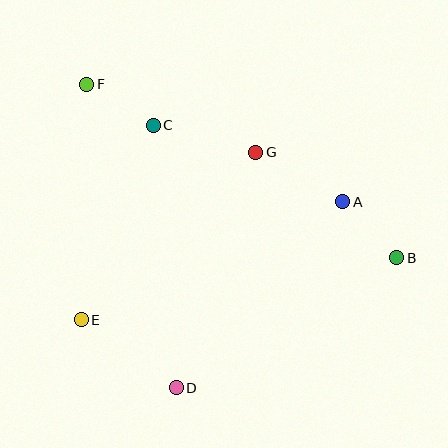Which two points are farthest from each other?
Points B and F are farthest from each other.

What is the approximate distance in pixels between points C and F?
The distance between C and F is approximately 78 pixels.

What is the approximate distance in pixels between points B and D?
The distance between B and D is approximately 256 pixels.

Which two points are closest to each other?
Points A and B are closest to each other.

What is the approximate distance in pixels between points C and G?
The distance between C and G is approximately 106 pixels.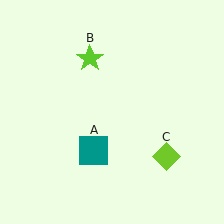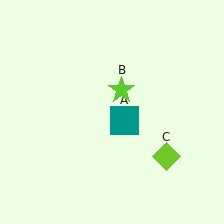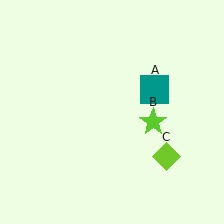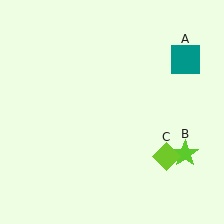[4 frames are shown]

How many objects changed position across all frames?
2 objects changed position: teal square (object A), lime star (object B).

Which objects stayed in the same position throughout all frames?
Lime diamond (object C) remained stationary.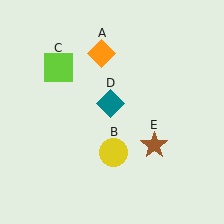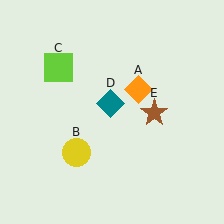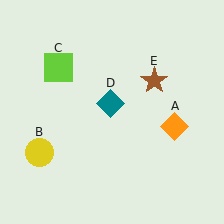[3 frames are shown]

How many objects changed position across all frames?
3 objects changed position: orange diamond (object A), yellow circle (object B), brown star (object E).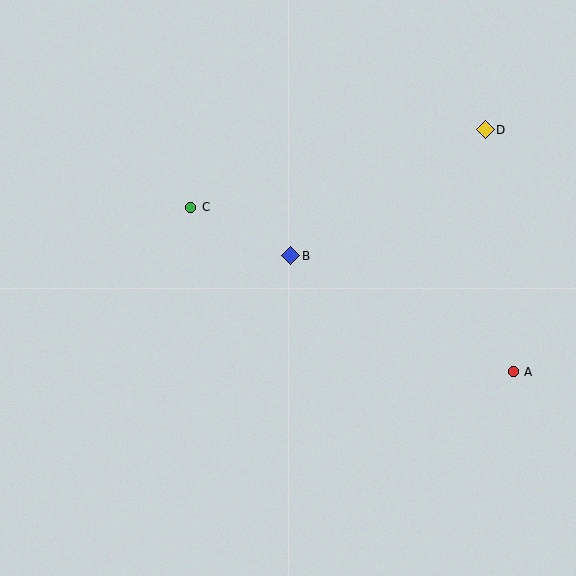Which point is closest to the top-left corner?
Point C is closest to the top-left corner.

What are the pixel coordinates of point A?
Point A is at (513, 372).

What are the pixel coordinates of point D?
Point D is at (485, 130).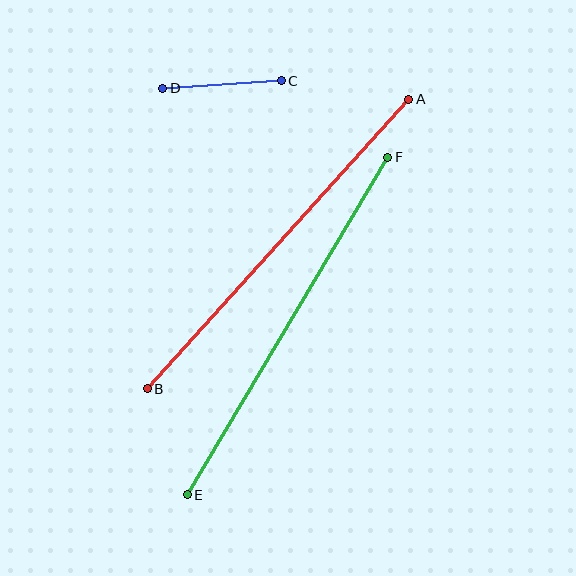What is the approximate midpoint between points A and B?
The midpoint is at approximately (278, 244) pixels.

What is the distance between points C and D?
The distance is approximately 119 pixels.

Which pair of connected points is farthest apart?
Points E and F are farthest apart.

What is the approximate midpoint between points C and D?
The midpoint is at approximately (222, 85) pixels.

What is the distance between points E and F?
The distance is approximately 392 pixels.